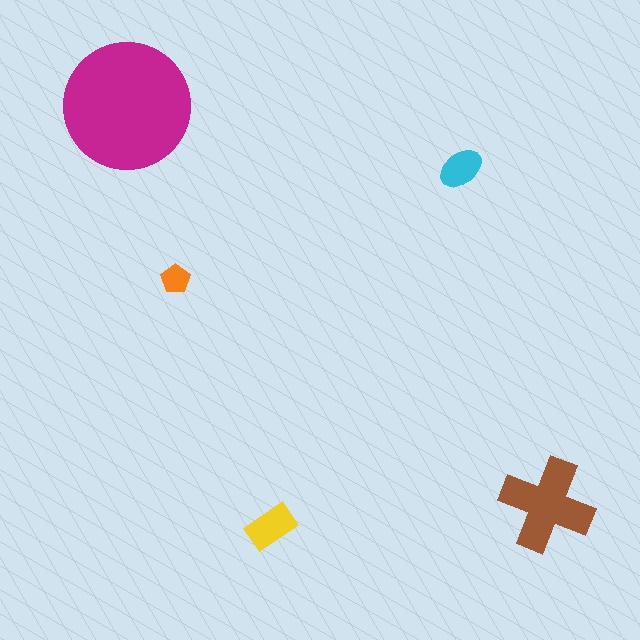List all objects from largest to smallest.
The magenta circle, the brown cross, the yellow rectangle, the cyan ellipse, the orange pentagon.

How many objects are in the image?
There are 5 objects in the image.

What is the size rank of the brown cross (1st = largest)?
2nd.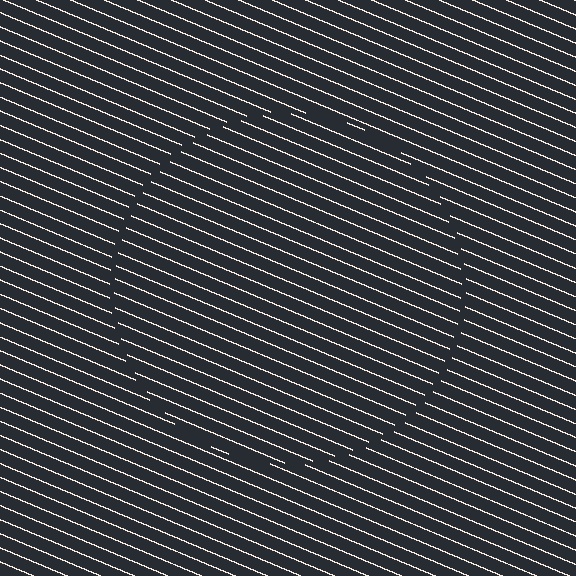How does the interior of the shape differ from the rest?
The interior of the shape contains the same grating, shifted by half a period — the contour is defined by the phase discontinuity where line-ends from the inner and outer gratings abut.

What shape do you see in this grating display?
An illusory circle. The interior of the shape contains the same grating, shifted by half a period — the contour is defined by the phase discontinuity where line-ends from the inner and outer gratings abut.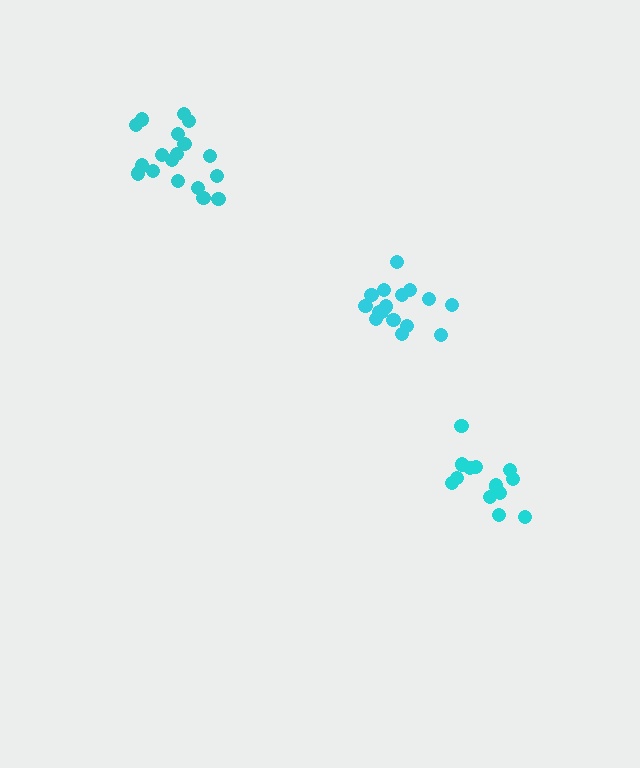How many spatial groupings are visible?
There are 3 spatial groupings.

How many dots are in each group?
Group 1: 14 dots, Group 2: 17 dots, Group 3: 18 dots (49 total).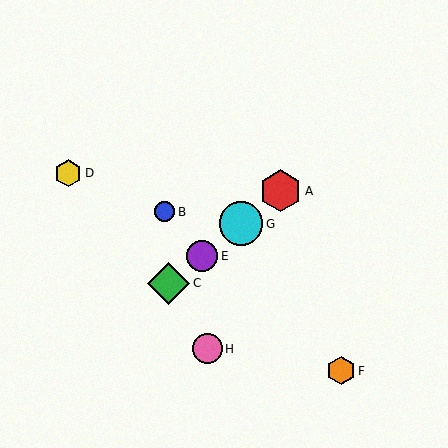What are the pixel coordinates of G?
Object G is at (241, 224).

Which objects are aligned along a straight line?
Objects A, C, E, G are aligned along a straight line.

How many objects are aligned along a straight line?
4 objects (A, C, E, G) are aligned along a straight line.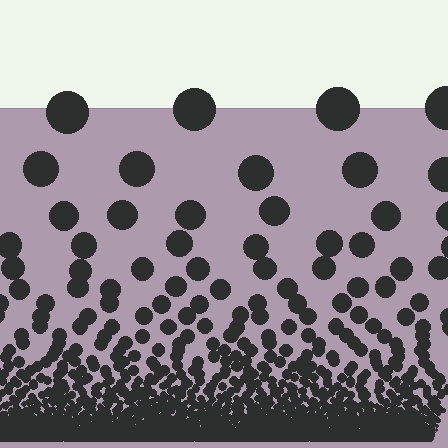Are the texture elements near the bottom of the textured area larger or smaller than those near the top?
Smaller. The gradient is inverted — elements near the bottom are smaller and denser.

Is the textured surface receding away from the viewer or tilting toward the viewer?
The surface appears to tilt toward the viewer. Texture elements get larger and sparser toward the top.